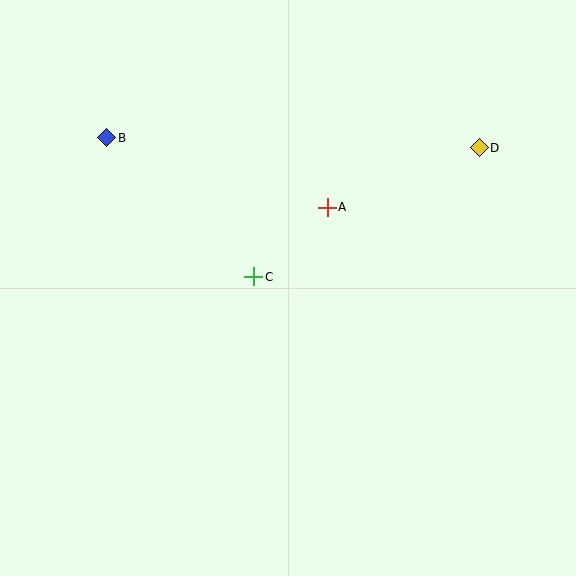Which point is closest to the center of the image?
Point C at (254, 277) is closest to the center.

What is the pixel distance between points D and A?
The distance between D and A is 163 pixels.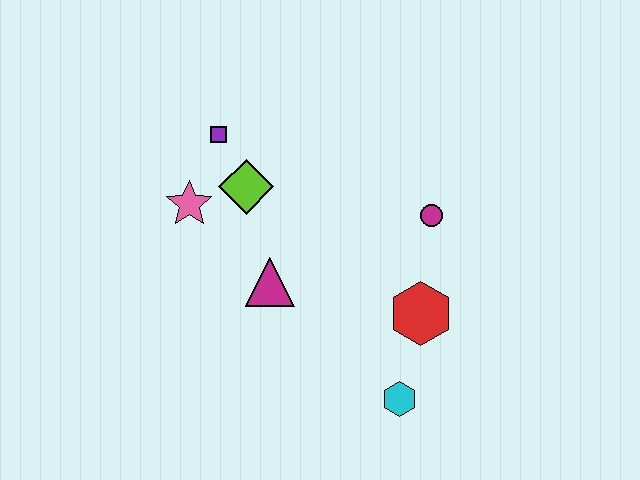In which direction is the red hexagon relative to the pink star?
The red hexagon is to the right of the pink star.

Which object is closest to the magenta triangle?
The lime diamond is closest to the magenta triangle.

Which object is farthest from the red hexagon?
The purple square is farthest from the red hexagon.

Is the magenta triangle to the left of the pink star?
No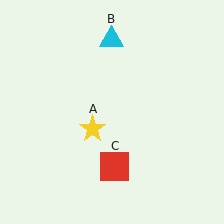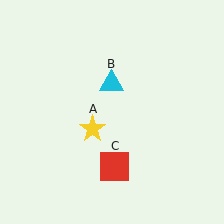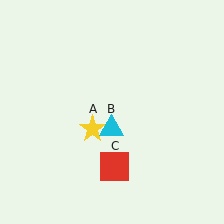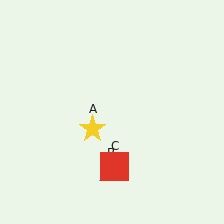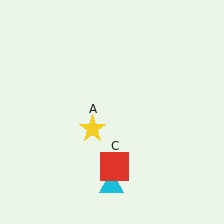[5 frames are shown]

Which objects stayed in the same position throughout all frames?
Yellow star (object A) and red square (object C) remained stationary.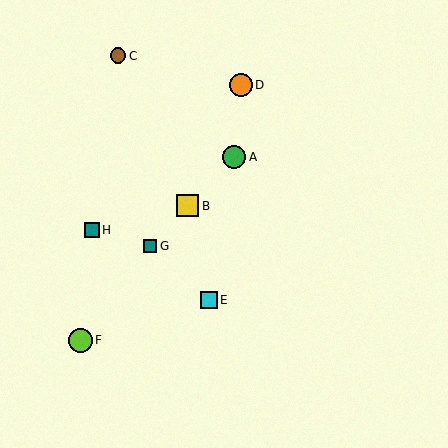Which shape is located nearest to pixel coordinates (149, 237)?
The teal square (labeled G) at (150, 246) is nearest to that location.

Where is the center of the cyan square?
The center of the cyan square is at (209, 300).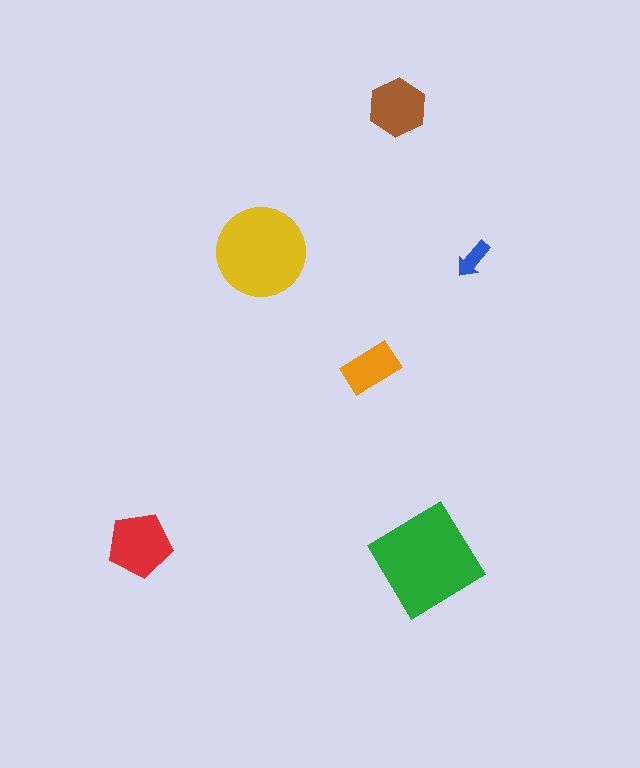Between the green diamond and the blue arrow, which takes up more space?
The green diamond.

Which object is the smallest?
The blue arrow.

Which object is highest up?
The brown hexagon is topmost.